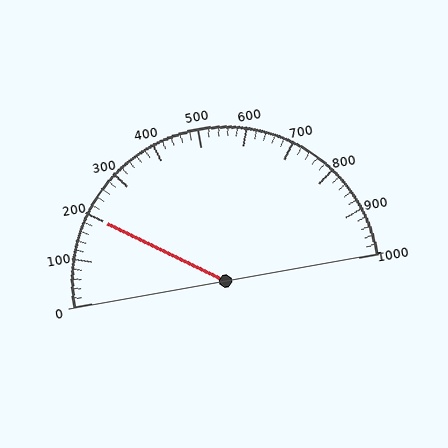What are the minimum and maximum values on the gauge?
The gauge ranges from 0 to 1000.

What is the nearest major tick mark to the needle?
The nearest major tick mark is 200.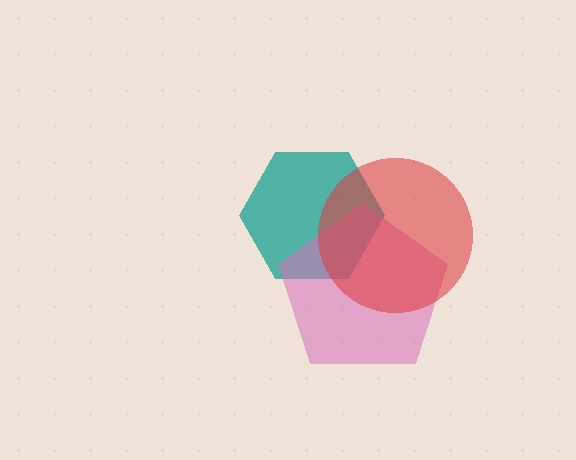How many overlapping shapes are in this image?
There are 3 overlapping shapes in the image.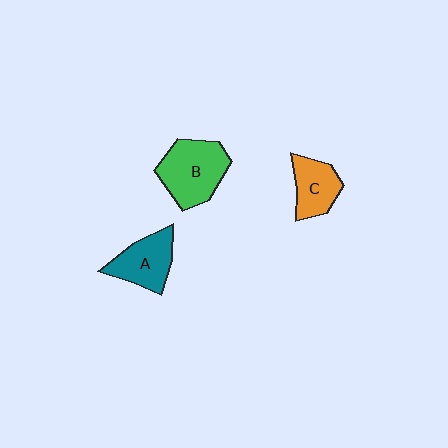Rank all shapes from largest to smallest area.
From largest to smallest: B (green), A (teal), C (orange).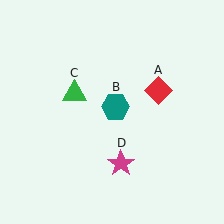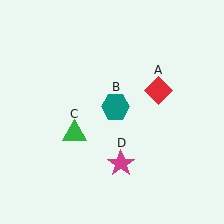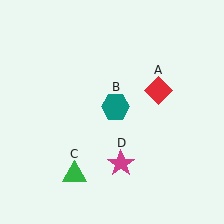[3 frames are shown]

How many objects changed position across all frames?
1 object changed position: green triangle (object C).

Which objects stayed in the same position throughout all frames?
Red diamond (object A) and teal hexagon (object B) and magenta star (object D) remained stationary.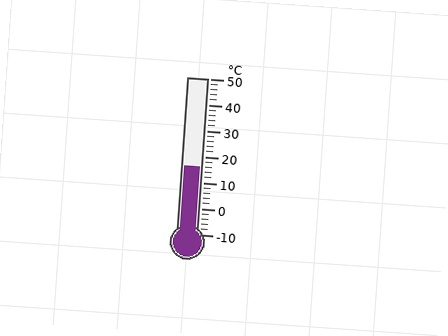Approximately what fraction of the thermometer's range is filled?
The thermometer is filled to approximately 45% of its range.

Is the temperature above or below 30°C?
The temperature is below 30°C.